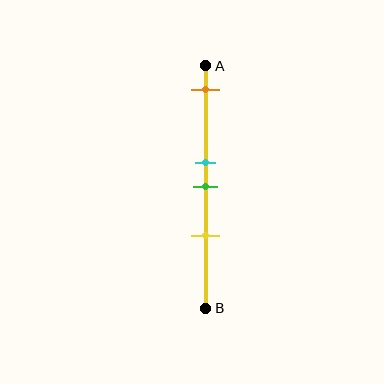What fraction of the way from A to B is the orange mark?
The orange mark is approximately 10% (0.1) of the way from A to B.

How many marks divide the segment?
There are 4 marks dividing the segment.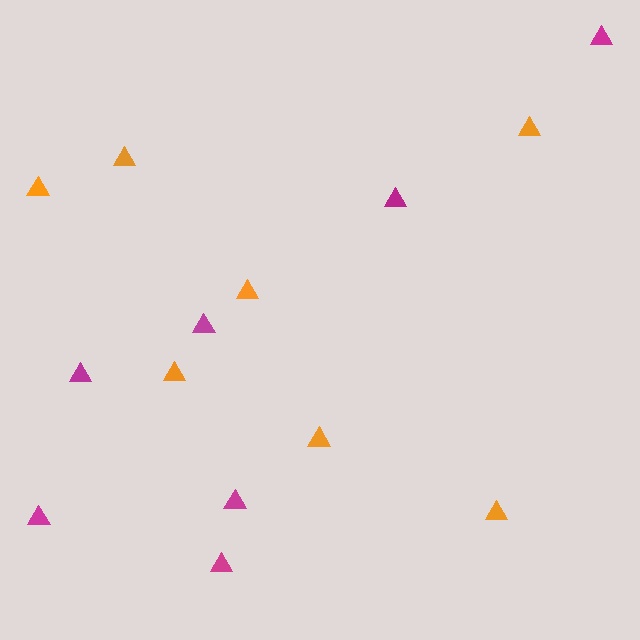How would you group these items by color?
There are 2 groups: one group of magenta triangles (7) and one group of orange triangles (7).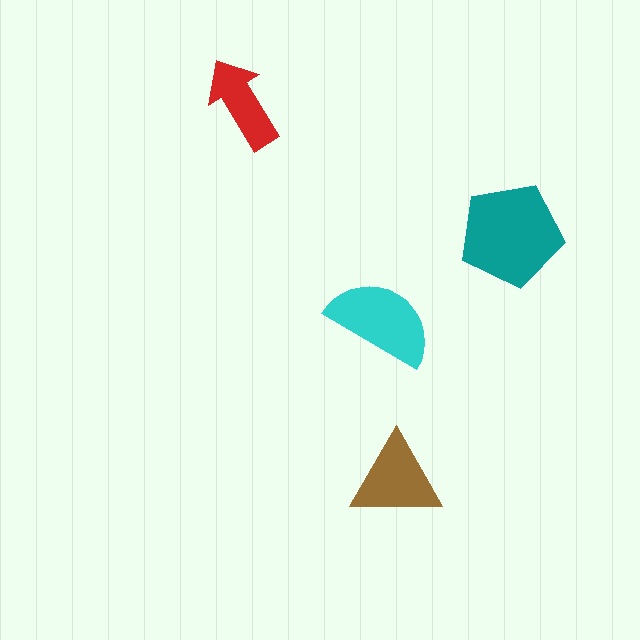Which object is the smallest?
The red arrow.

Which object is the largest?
The teal pentagon.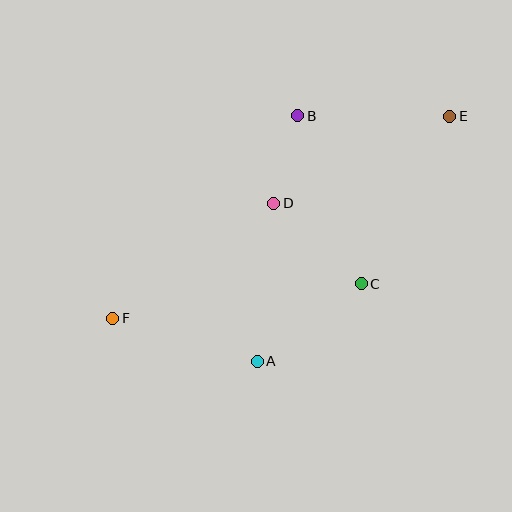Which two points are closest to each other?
Points B and D are closest to each other.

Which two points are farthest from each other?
Points E and F are farthest from each other.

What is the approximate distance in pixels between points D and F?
The distance between D and F is approximately 198 pixels.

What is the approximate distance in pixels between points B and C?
The distance between B and C is approximately 180 pixels.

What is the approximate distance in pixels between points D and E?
The distance between D and E is approximately 196 pixels.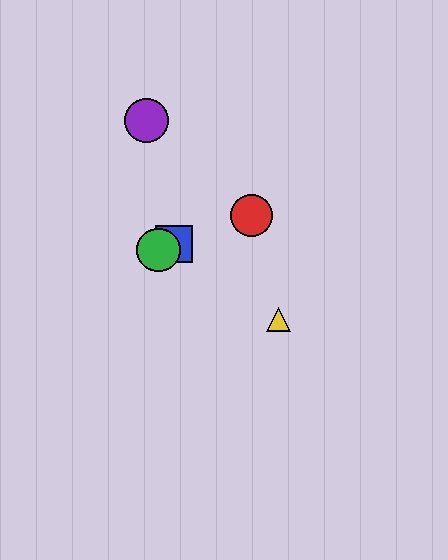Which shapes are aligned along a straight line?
The red circle, the blue square, the green circle are aligned along a straight line.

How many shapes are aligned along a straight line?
3 shapes (the red circle, the blue square, the green circle) are aligned along a straight line.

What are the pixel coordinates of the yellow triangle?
The yellow triangle is at (279, 319).